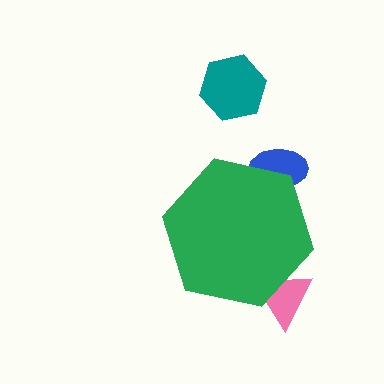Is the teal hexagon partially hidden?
No, the teal hexagon is fully visible.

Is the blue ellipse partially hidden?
Yes, the blue ellipse is partially hidden behind the green hexagon.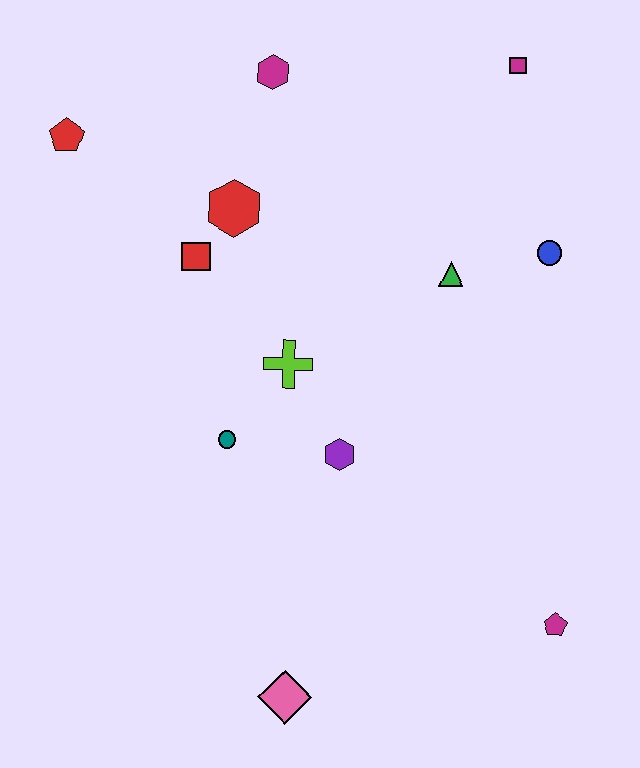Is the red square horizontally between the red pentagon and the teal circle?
Yes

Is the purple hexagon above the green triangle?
No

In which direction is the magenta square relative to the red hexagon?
The magenta square is to the right of the red hexagon.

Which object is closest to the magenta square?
The blue circle is closest to the magenta square.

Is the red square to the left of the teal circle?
Yes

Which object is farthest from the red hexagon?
The magenta pentagon is farthest from the red hexagon.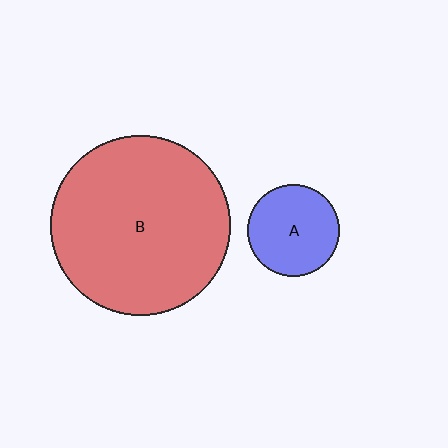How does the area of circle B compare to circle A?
Approximately 3.8 times.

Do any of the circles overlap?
No, none of the circles overlap.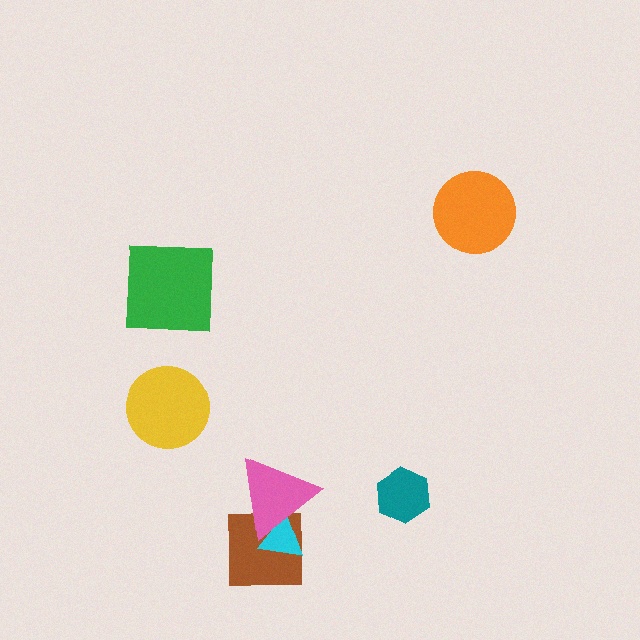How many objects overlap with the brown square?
2 objects overlap with the brown square.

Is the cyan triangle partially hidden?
Yes, it is partially covered by another shape.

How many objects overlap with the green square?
0 objects overlap with the green square.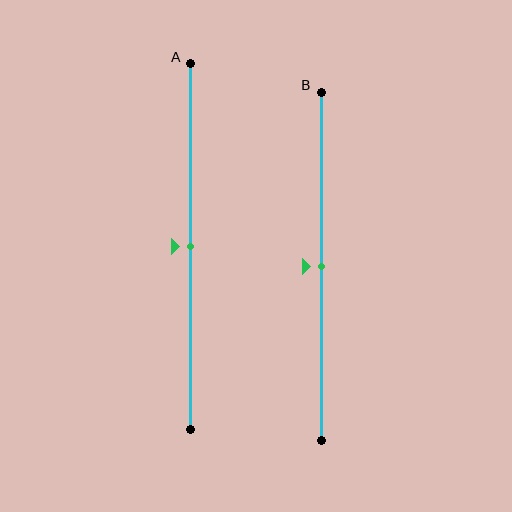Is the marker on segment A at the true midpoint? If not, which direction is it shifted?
Yes, the marker on segment A is at the true midpoint.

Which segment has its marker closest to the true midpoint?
Segment A has its marker closest to the true midpoint.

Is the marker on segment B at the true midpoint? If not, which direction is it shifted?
Yes, the marker on segment B is at the true midpoint.